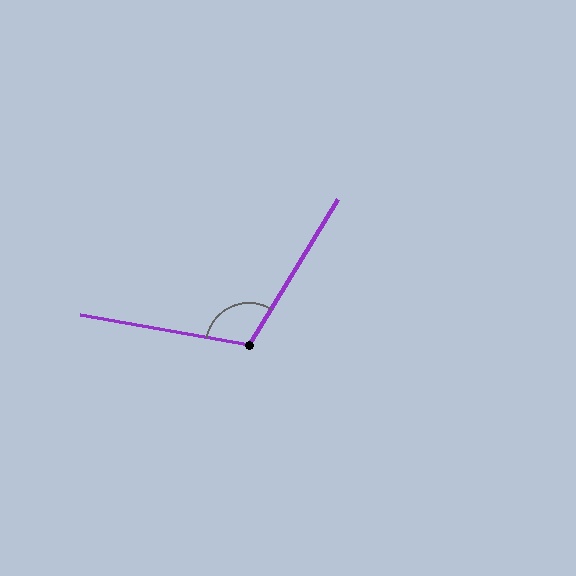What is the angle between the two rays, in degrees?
Approximately 111 degrees.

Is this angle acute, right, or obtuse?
It is obtuse.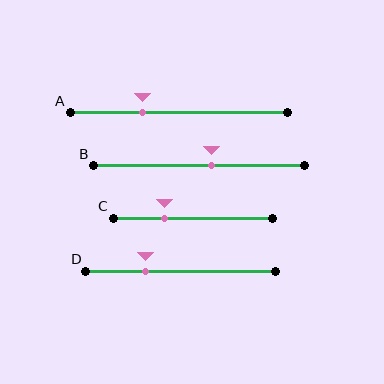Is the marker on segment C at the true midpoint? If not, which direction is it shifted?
No, the marker on segment C is shifted to the left by about 18% of the segment length.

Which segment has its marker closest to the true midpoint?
Segment B has its marker closest to the true midpoint.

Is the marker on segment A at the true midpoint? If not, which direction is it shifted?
No, the marker on segment A is shifted to the left by about 17% of the segment length.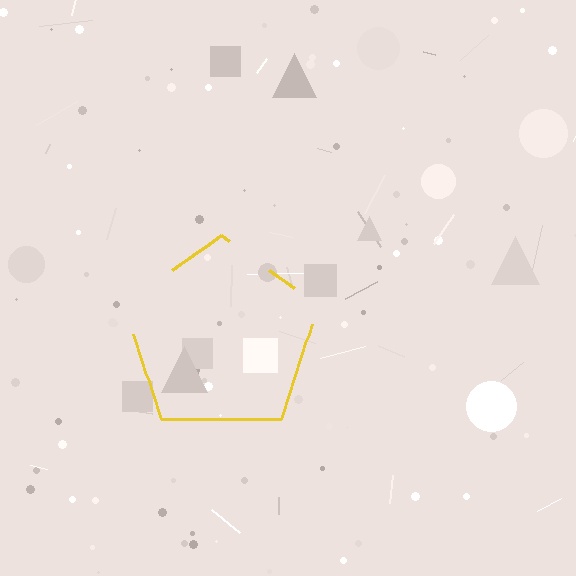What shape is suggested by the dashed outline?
The dashed outline suggests a pentagon.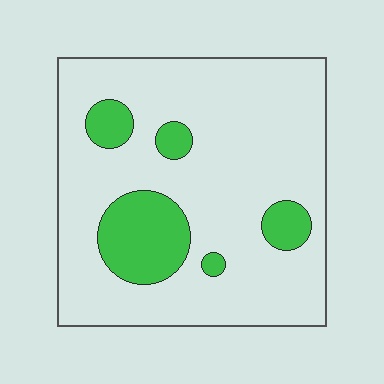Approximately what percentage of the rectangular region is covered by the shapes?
Approximately 15%.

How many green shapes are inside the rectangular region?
5.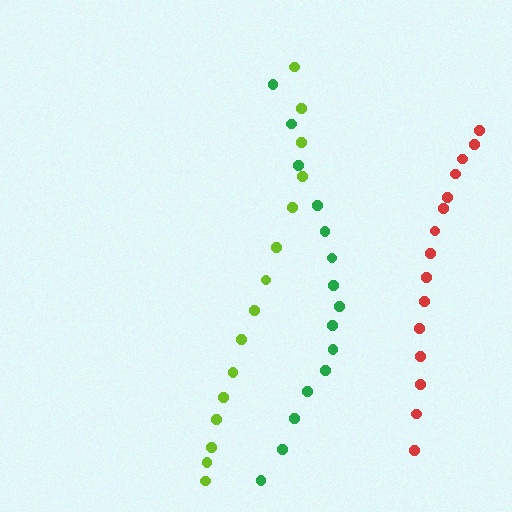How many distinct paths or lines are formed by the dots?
There are 3 distinct paths.